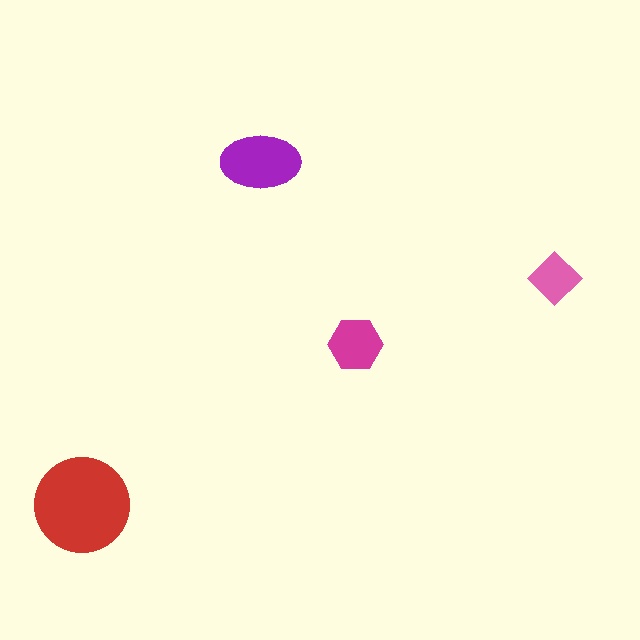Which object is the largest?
The red circle.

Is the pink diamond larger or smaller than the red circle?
Smaller.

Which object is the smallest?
The pink diamond.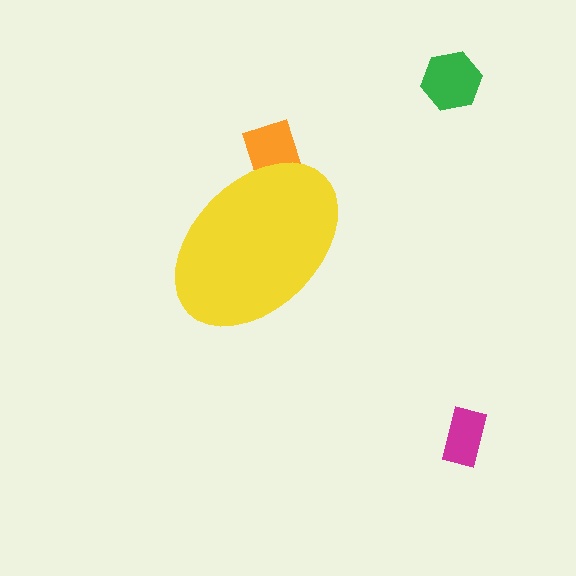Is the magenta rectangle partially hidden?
No, the magenta rectangle is fully visible.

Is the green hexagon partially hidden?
No, the green hexagon is fully visible.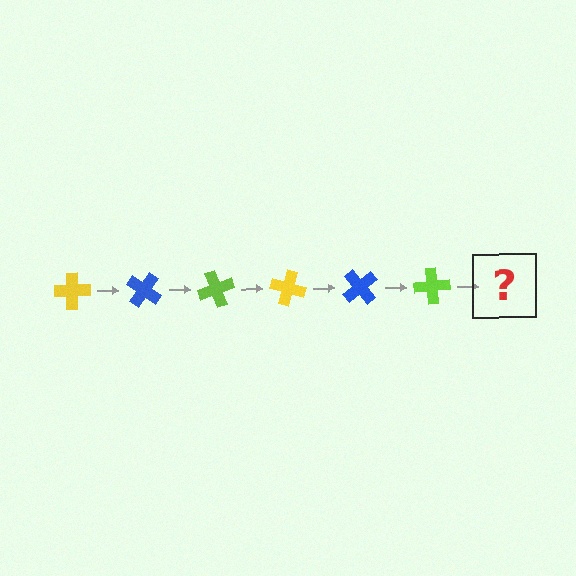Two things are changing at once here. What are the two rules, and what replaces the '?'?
The two rules are that it rotates 35 degrees each step and the color cycles through yellow, blue, and lime. The '?' should be a yellow cross, rotated 210 degrees from the start.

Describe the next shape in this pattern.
It should be a yellow cross, rotated 210 degrees from the start.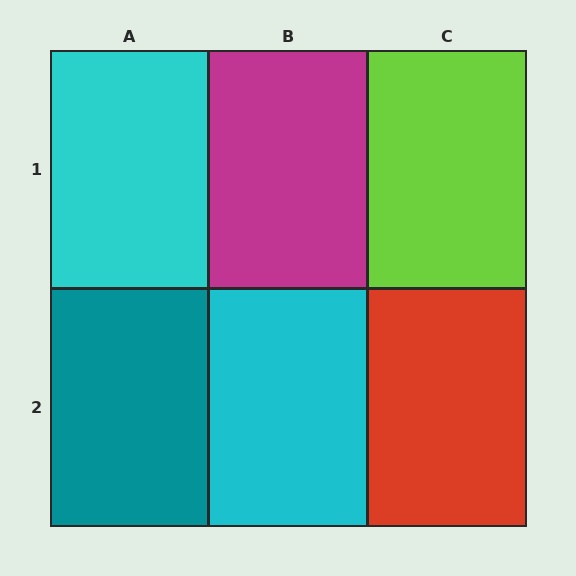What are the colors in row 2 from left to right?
Teal, cyan, red.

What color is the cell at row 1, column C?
Lime.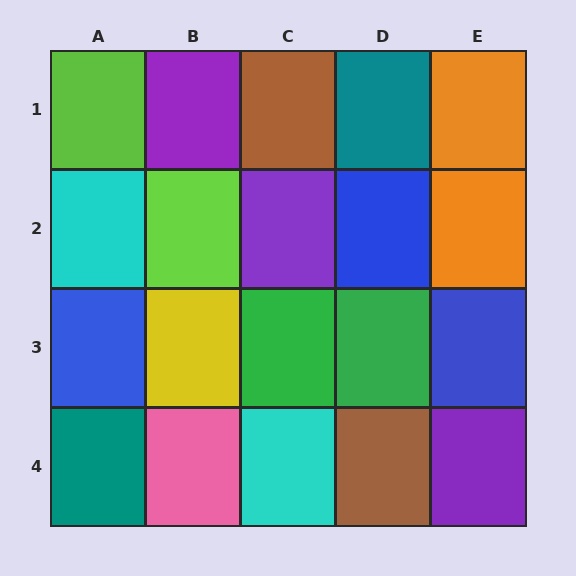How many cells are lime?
2 cells are lime.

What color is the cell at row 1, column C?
Brown.